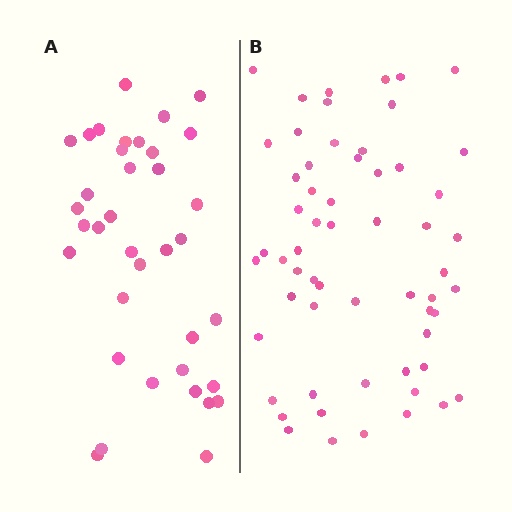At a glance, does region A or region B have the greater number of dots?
Region B (the right region) has more dots.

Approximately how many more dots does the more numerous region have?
Region B has approximately 20 more dots than region A.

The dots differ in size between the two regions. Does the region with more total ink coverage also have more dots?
No. Region A has more total ink coverage because its dots are larger, but region B actually contains more individual dots. Total area can be misleading — the number of items is what matters here.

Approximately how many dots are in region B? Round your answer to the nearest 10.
About 60 dots. (The exact count is 59, which rounds to 60.)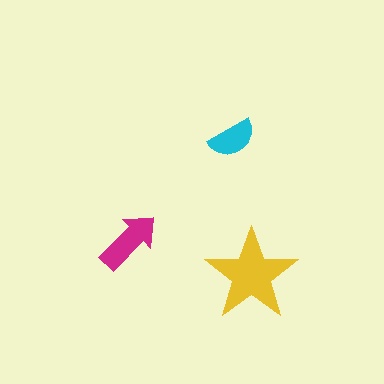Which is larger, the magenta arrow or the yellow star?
The yellow star.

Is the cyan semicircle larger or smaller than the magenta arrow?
Smaller.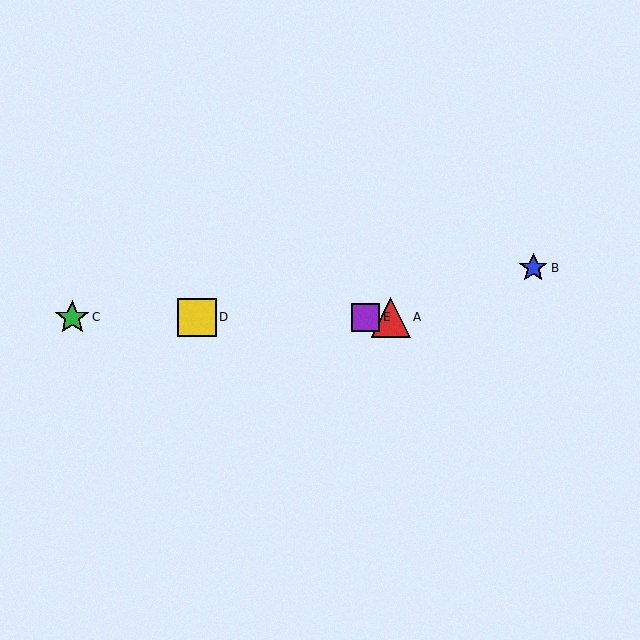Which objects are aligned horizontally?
Objects A, C, D, E are aligned horizontally.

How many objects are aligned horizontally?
4 objects (A, C, D, E) are aligned horizontally.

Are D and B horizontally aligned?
No, D is at y≈317 and B is at y≈268.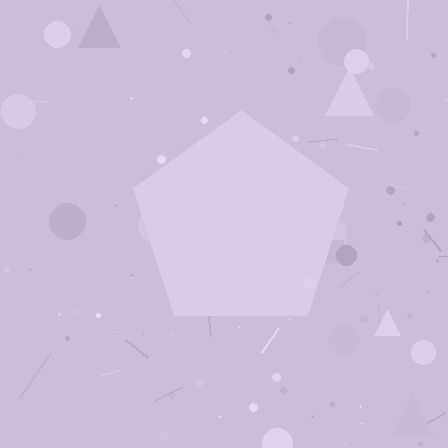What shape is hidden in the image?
A pentagon is hidden in the image.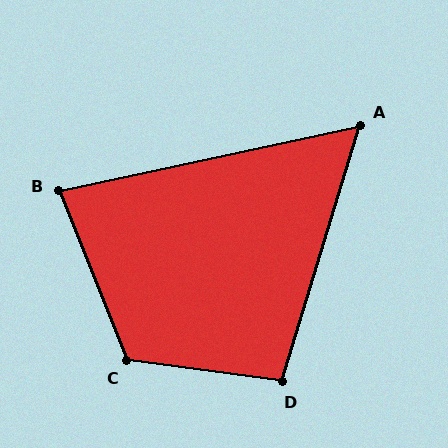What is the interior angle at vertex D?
Approximately 99 degrees (obtuse).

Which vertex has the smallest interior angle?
A, at approximately 61 degrees.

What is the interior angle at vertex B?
Approximately 81 degrees (acute).